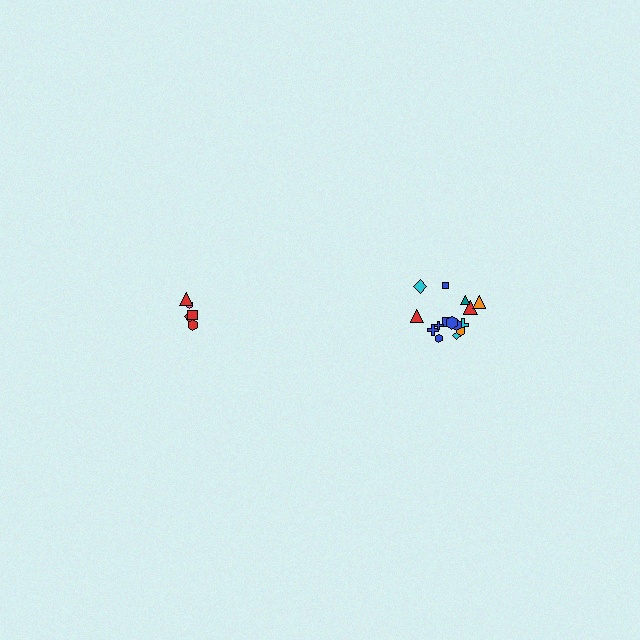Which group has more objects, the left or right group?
The right group.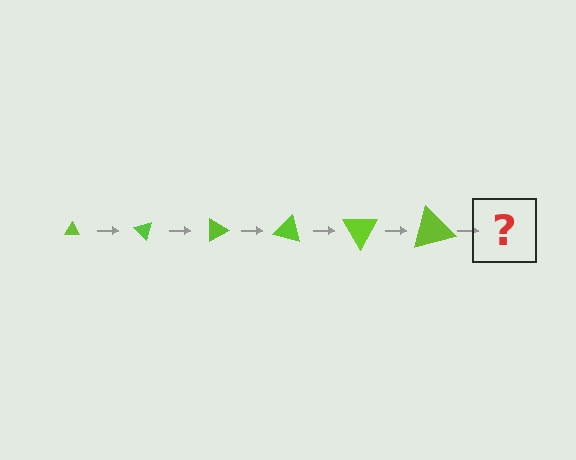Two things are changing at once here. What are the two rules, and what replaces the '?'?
The two rules are that the triangle grows larger each step and it rotates 45 degrees each step. The '?' should be a triangle, larger than the previous one and rotated 270 degrees from the start.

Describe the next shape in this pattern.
It should be a triangle, larger than the previous one and rotated 270 degrees from the start.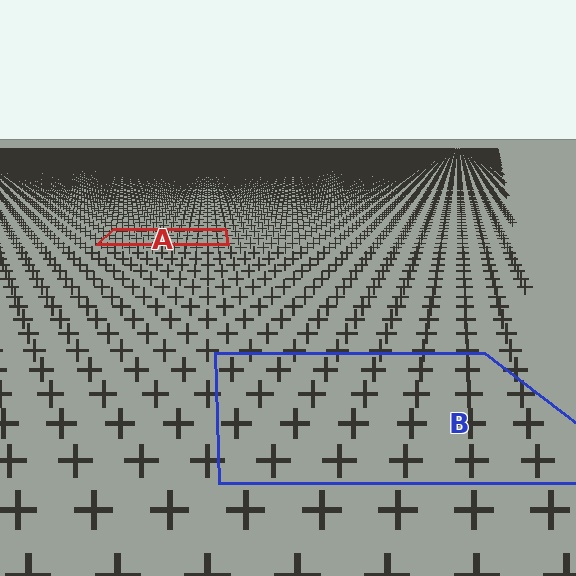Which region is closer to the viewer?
Region B is closer. The texture elements there are larger and more spread out.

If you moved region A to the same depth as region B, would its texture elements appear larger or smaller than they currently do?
They would appear larger. At a closer depth, the same texture elements are projected at a bigger on-screen size.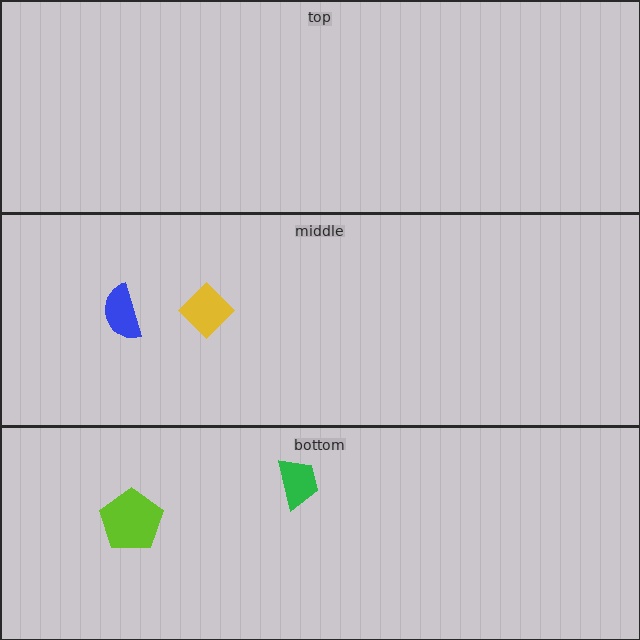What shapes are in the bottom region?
The lime pentagon, the green trapezoid.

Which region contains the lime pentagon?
The bottom region.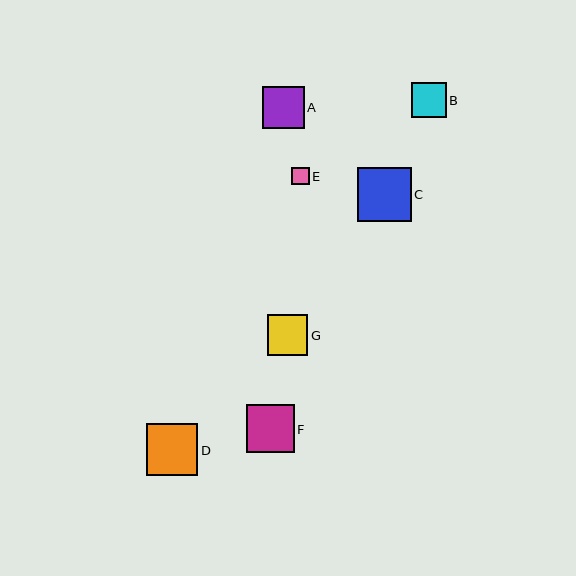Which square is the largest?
Square C is the largest with a size of approximately 54 pixels.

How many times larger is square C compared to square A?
Square C is approximately 1.3 times the size of square A.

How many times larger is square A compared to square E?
Square A is approximately 2.4 times the size of square E.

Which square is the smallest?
Square E is the smallest with a size of approximately 18 pixels.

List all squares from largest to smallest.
From largest to smallest: C, D, F, A, G, B, E.